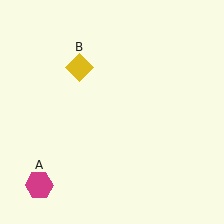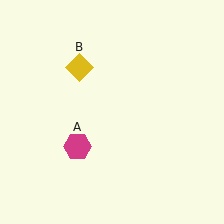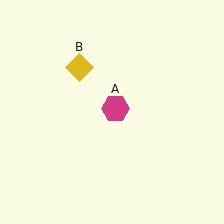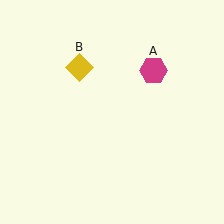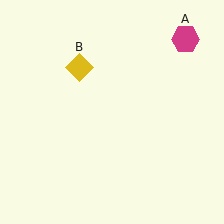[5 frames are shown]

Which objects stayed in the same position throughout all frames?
Yellow diamond (object B) remained stationary.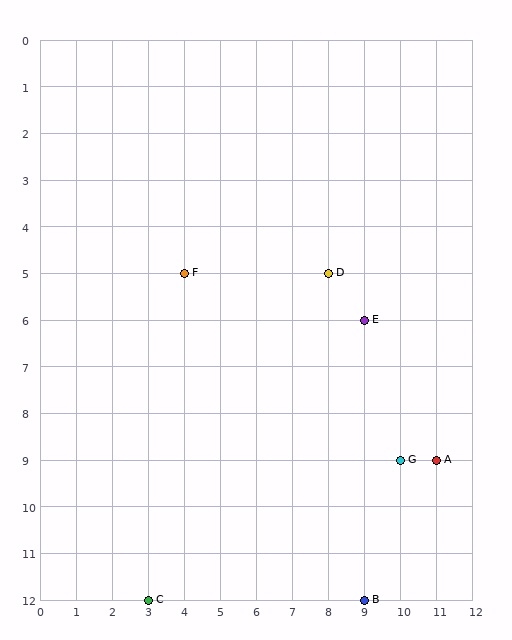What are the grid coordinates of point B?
Point B is at grid coordinates (9, 12).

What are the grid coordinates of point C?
Point C is at grid coordinates (3, 12).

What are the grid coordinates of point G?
Point G is at grid coordinates (10, 9).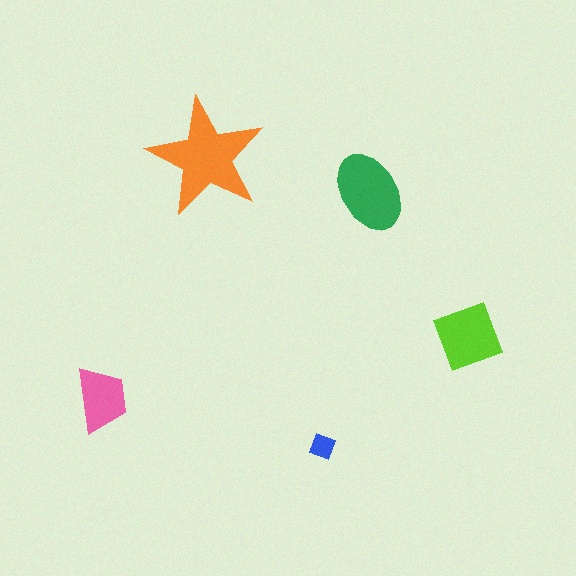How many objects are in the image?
There are 5 objects in the image.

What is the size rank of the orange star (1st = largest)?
1st.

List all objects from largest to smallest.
The orange star, the green ellipse, the lime square, the pink trapezoid, the blue diamond.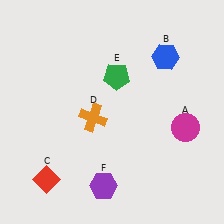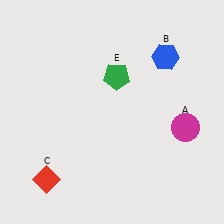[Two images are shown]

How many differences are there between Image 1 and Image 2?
There are 2 differences between the two images.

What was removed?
The purple hexagon (F), the orange cross (D) were removed in Image 2.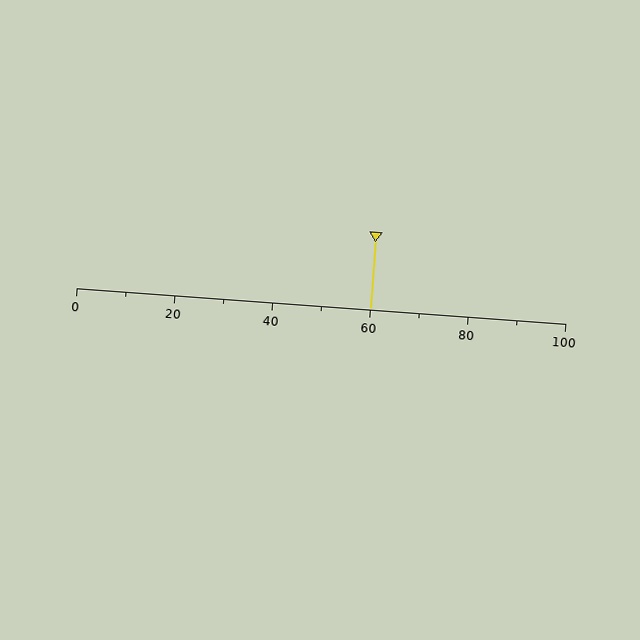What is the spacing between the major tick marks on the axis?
The major ticks are spaced 20 apart.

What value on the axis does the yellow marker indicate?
The marker indicates approximately 60.